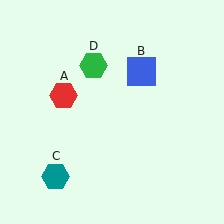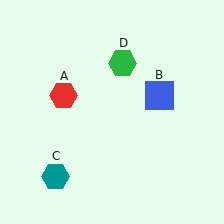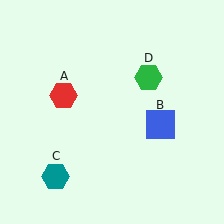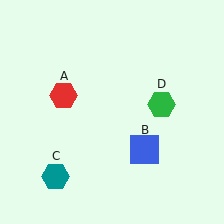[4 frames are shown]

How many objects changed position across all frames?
2 objects changed position: blue square (object B), green hexagon (object D).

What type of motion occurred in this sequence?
The blue square (object B), green hexagon (object D) rotated clockwise around the center of the scene.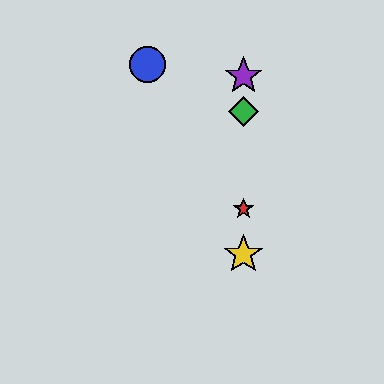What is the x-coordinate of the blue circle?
The blue circle is at x≈148.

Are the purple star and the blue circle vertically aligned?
No, the purple star is at x≈243 and the blue circle is at x≈148.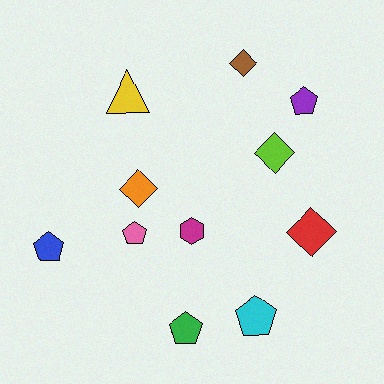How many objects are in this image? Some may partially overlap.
There are 11 objects.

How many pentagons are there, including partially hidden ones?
There are 5 pentagons.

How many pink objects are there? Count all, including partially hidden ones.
There is 1 pink object.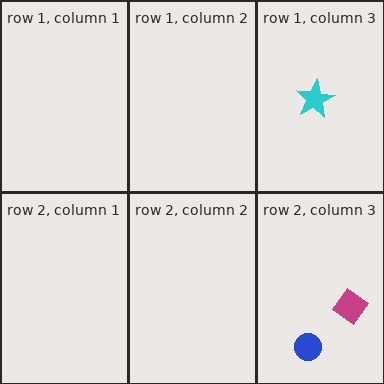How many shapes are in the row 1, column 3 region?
1.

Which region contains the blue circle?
The row 2, column 3 region.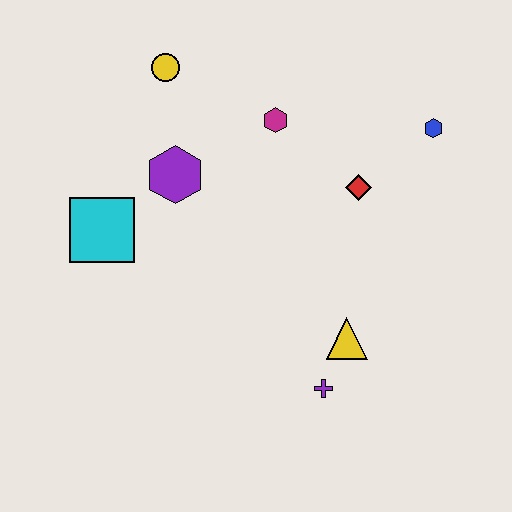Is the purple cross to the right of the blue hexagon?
No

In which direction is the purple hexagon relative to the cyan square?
The purple hexagon is to the right of the cyan square.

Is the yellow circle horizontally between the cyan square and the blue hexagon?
Yes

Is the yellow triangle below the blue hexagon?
Yes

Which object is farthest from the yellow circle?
The purple cross is farthest from the yellow circle.